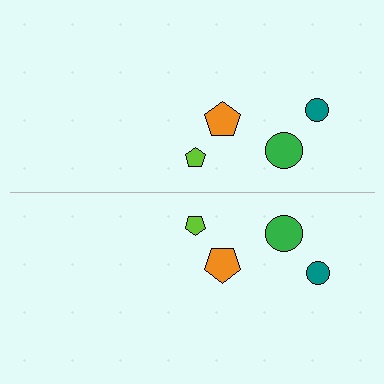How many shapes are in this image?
There are 8 shapes in this image.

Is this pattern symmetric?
Yes, this pattern has bilateral (reflection) symmetry.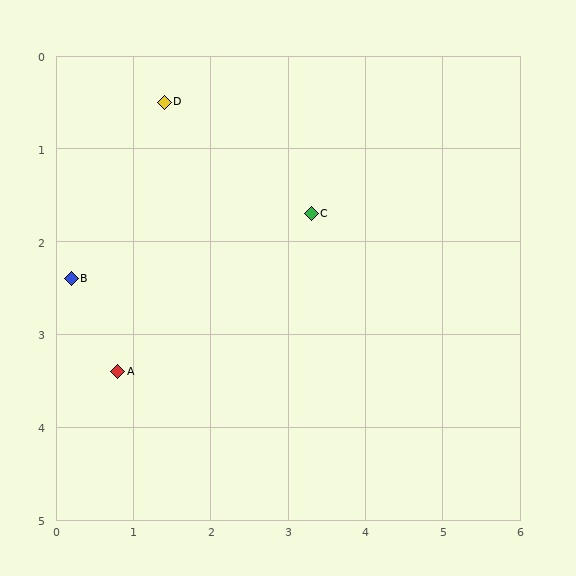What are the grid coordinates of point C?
Point C is at approximately (3.3, 1.7).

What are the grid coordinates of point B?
Point B is at approximately (0.2, 2.4).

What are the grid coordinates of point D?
Point D is at approximately (1.4, 0.5).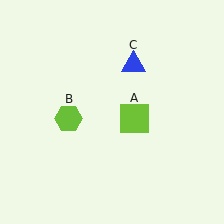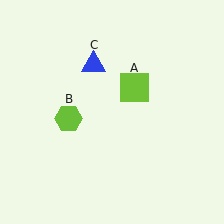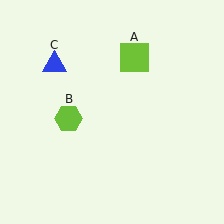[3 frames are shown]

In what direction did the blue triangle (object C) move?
The blue triangle (object C) moved left.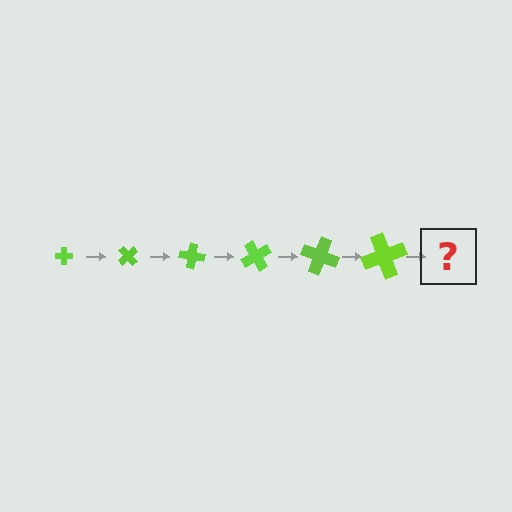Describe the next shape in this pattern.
It should be a cross, larger than the previous one and rotated 300 degrees from the start.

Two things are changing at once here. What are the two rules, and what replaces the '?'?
The two rules are that the cross grows larger each step and it rotates 50 degrees each step. The '?' should be a cross, larger than the previous one and rotated 300 degrees from the start.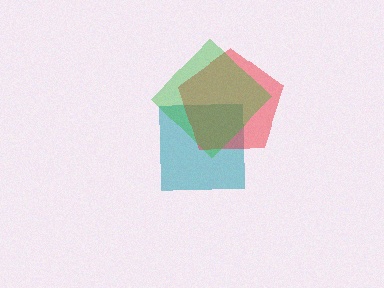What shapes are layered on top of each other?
The layered shapes are: a teal square, a red pentagon, a green diamond.